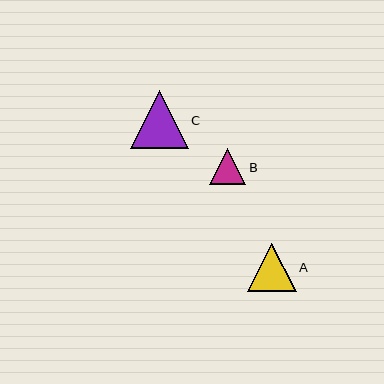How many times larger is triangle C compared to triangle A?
Triangle C is approximately 1.2 times the size of triangle A.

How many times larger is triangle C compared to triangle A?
Triangle C is approximately 1.2 times the size of triangle A.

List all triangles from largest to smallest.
From largest to smallest: C, A, B.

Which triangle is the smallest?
Triangle B is the smallest with a size of approximately 36 pixels.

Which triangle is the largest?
Triangle C is the largest with a size of approximately 58 pixels.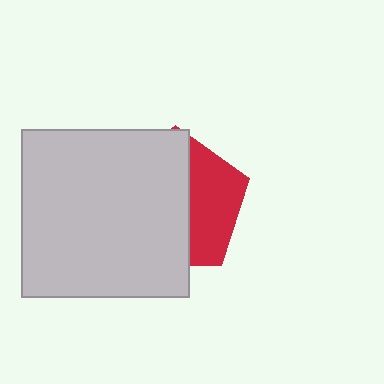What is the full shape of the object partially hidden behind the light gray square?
The partially hidden object is a red pentagon.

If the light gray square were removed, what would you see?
You would see the complete red pentagon.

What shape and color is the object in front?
The object in front is a light gray square.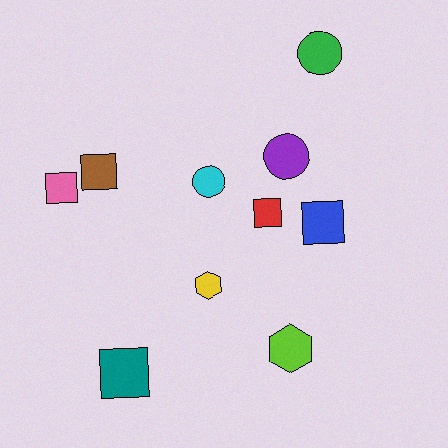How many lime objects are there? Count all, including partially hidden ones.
There is 1 lime object.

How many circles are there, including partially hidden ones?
There are 3 circles.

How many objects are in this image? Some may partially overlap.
There are 10 objects.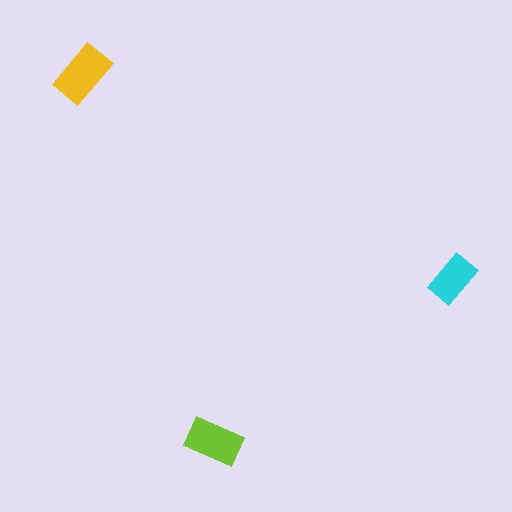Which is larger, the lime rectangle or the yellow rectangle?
The yellow one.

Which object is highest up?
The yellow rectangle is topmost.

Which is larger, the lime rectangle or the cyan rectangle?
The lime one.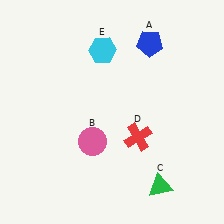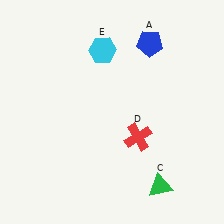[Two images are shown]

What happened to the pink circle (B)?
The pink circle (B) was removed in Image 2. It was in the bottom-left area of Image 1.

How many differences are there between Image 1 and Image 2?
There is 1 difference between the two images.